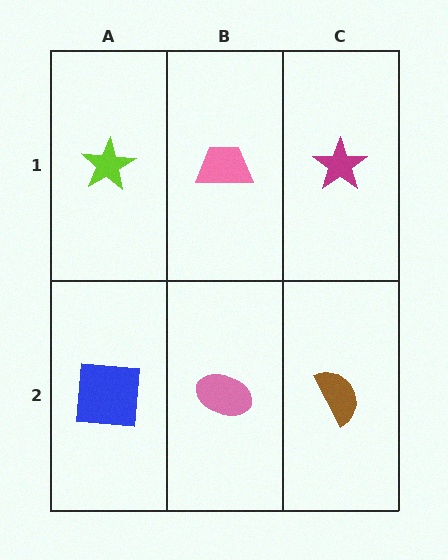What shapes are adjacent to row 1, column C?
A brown semicircle (row 2, column C), a pink trapezoid (row 1, column B).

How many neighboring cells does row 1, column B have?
3.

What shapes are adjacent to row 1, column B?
A pink ellipse (row 2, column B), a lime star (row 1, column A), a magenta star (row 1, column C).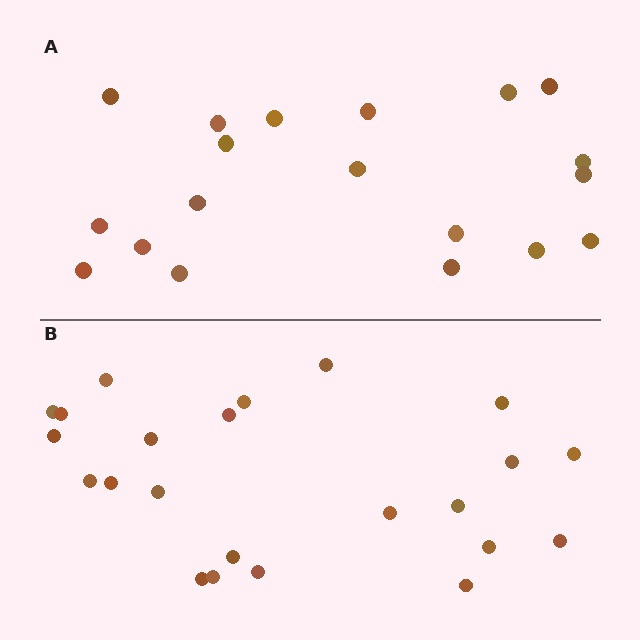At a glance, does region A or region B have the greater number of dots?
Region B (the bottom region) has more dots.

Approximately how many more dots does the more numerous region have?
Region B has about 4 more dots than region A.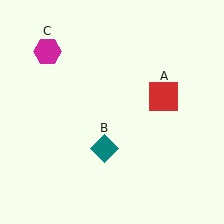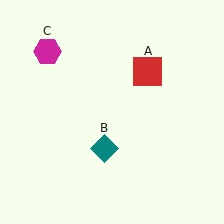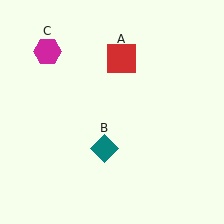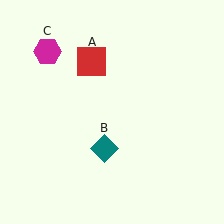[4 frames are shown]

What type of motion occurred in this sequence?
The red square (object A) rotated counterclockwise around the center of the scene.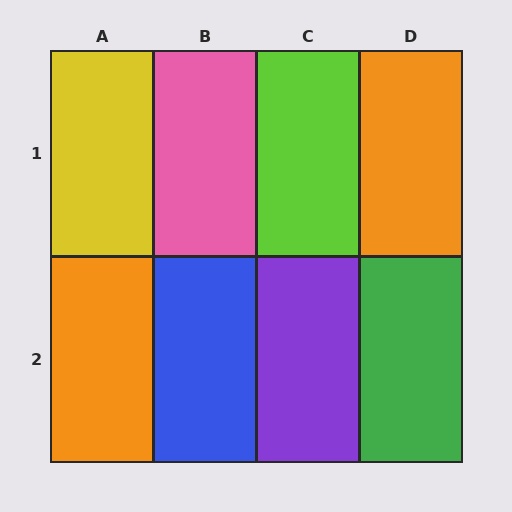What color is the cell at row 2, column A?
Orange.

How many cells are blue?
1 cell is blue.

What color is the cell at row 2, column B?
Blue.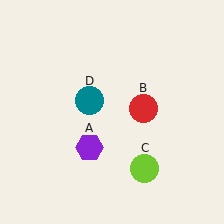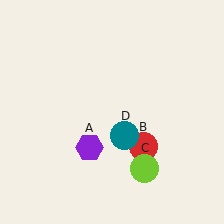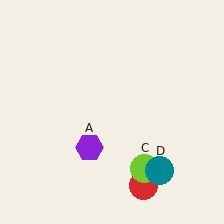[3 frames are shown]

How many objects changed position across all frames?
2 objects changed position: red circle (object B), teal circle (object D).